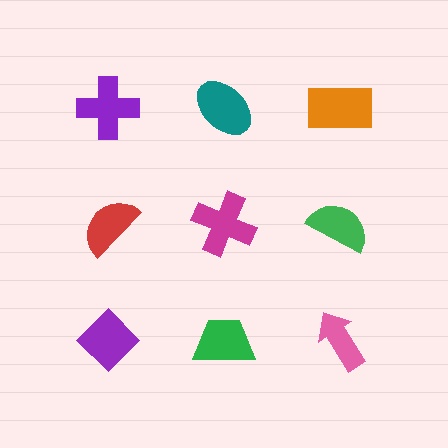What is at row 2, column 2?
A magenta cross.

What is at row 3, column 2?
A green trapezoid.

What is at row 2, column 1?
A red semicircle.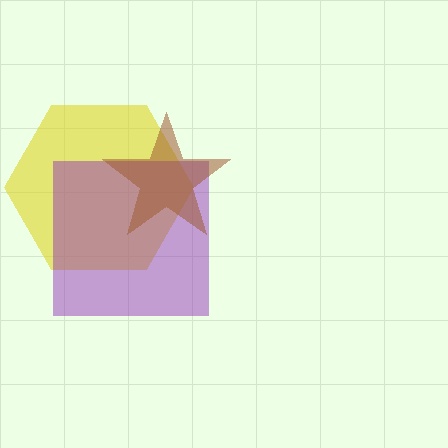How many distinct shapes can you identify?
There are 3 distinct shapes: a yellow hexagon, a purple square, a brown star.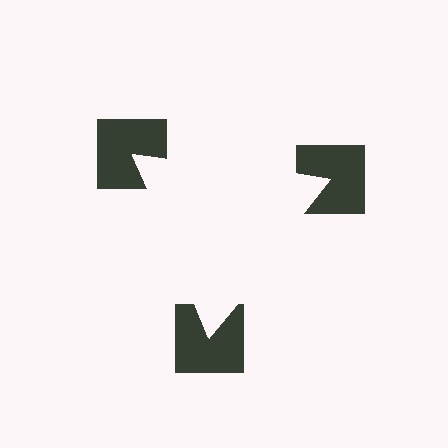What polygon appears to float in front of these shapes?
An illusory triangle — its edges are inferred from the aligned wedge cuts in the notched squares, not physically drawn.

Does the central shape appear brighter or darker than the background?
It typically appears slightly brighter than the background, even though no actual brightness change is drawn.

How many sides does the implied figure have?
3 sides.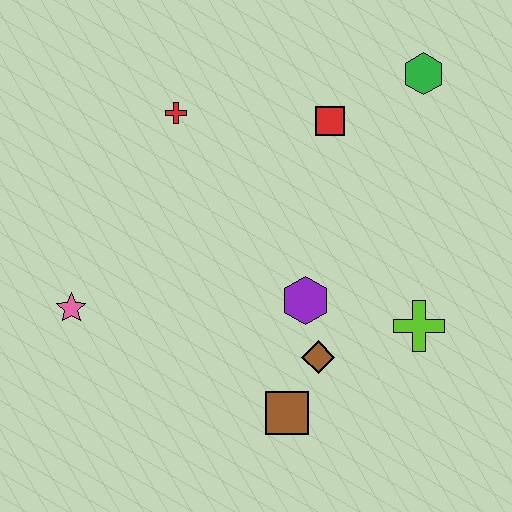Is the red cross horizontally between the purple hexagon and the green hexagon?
No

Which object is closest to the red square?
The green hexagon is closest to the red square.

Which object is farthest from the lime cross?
The pink star is farthest from the lime cross.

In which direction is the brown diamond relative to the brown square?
The brown diamond is above the brown square.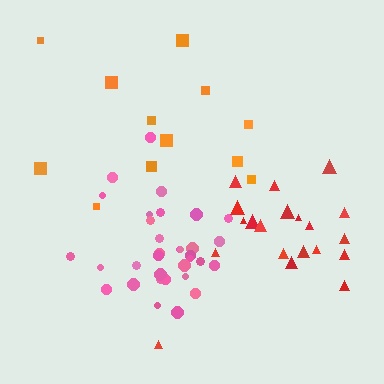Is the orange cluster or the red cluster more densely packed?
Red.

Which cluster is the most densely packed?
Pink.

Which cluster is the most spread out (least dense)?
Orange.